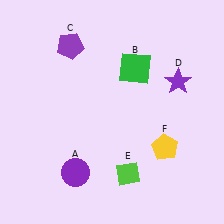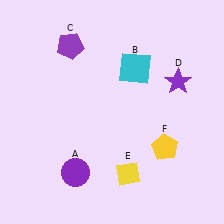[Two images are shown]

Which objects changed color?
B changed from green to cyan. E changed from lime to yellow.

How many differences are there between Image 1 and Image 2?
There are 2 differences between the two images.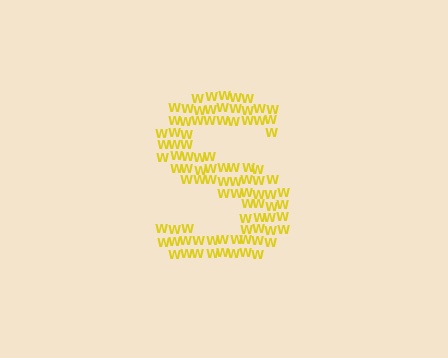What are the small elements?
The small elements are letter W's.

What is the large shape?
The large shape is the letter S.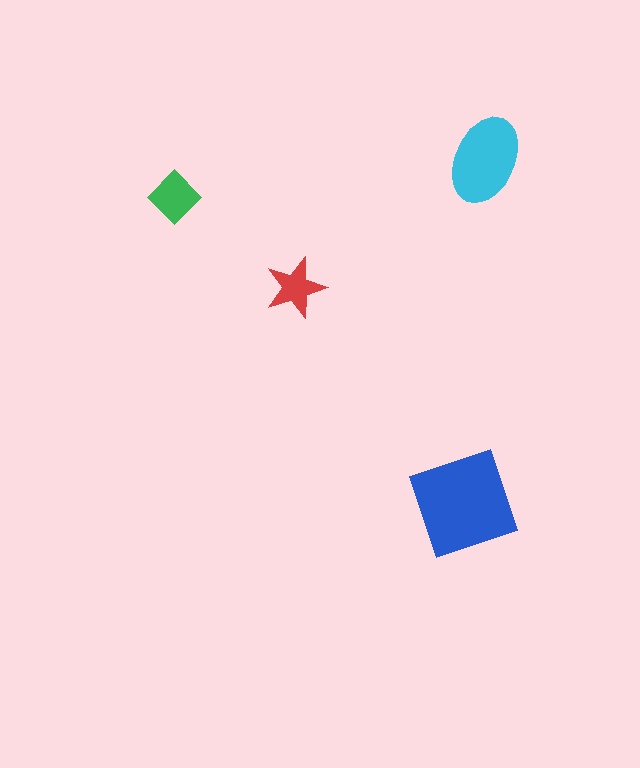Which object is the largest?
The blue square.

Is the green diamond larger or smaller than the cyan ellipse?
Smaller.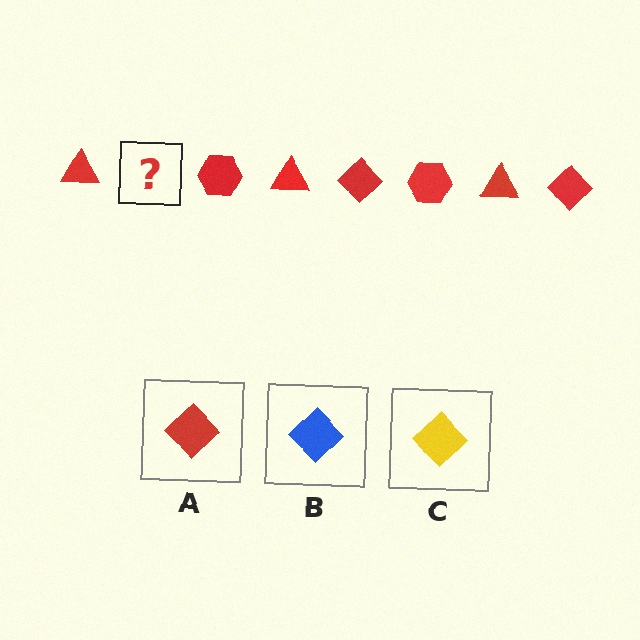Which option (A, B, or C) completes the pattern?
A.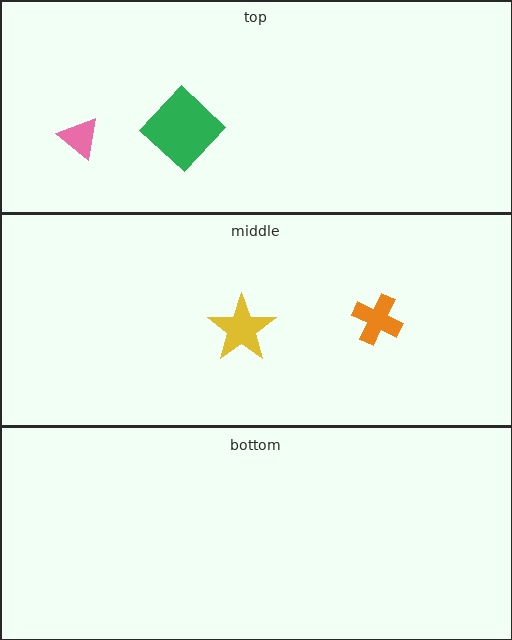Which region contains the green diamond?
The top region.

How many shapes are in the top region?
2.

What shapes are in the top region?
The green diamond, the pink triangle.